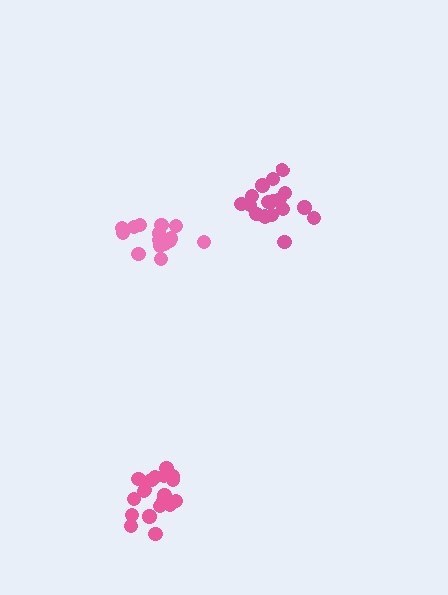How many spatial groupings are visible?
There are 3 spatial groupings.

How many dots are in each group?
Group 1: 17 dots, Group 2: 18 dots, Group 3: 20 dots (55 total).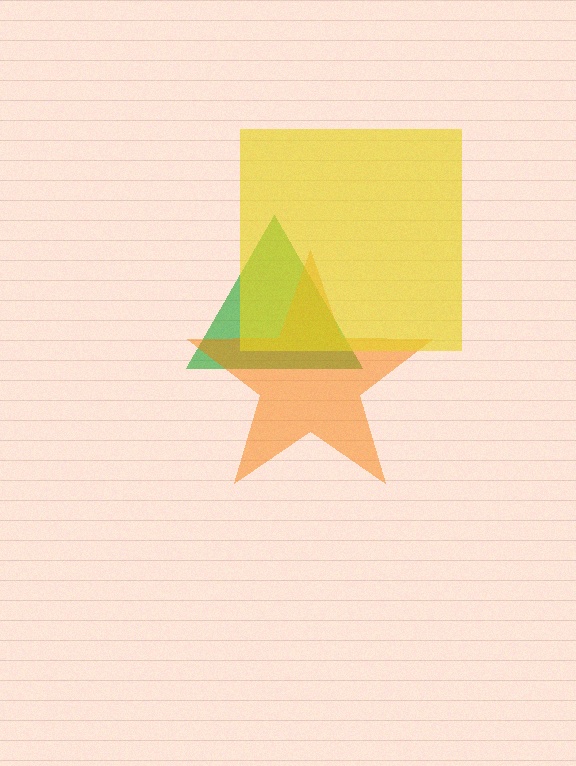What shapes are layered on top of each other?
The layered shapes are: a green triangle, an orange star, a yellow square.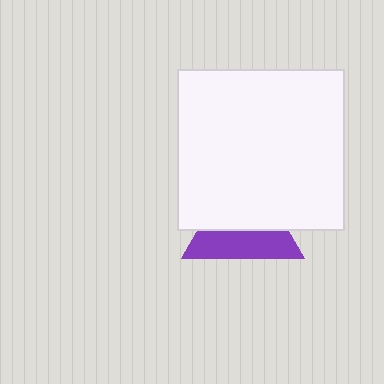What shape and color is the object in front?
The object in front is a white rectangle.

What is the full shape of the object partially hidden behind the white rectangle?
The partially hidden object is a purple triangle.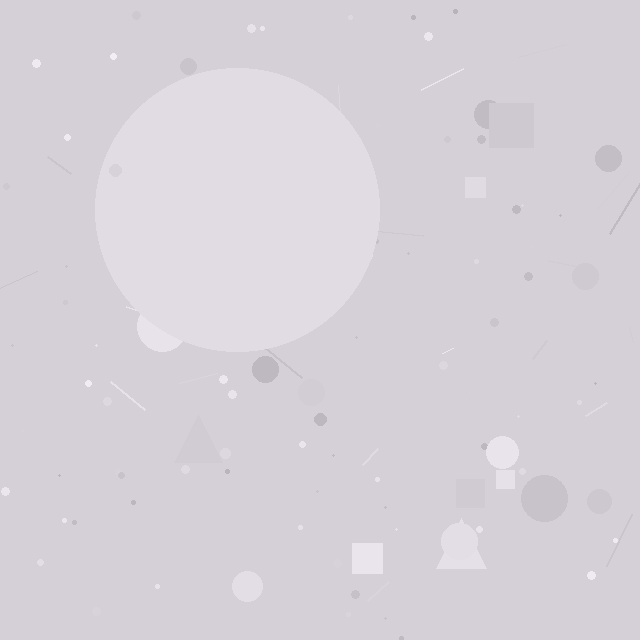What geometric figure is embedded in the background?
A circle is embedded in the background.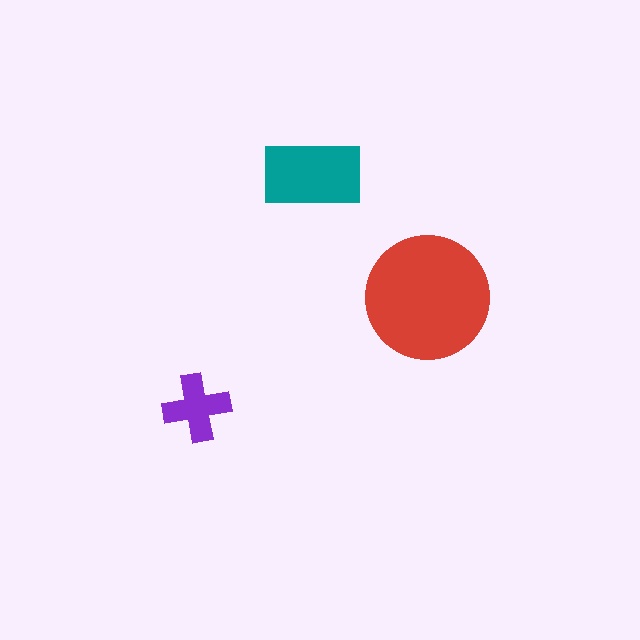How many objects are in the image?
There are 3 objects in the image.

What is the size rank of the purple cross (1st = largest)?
3rd.